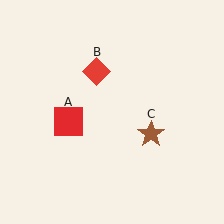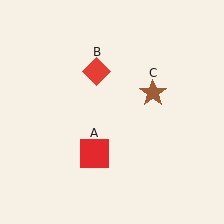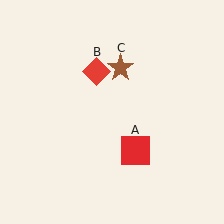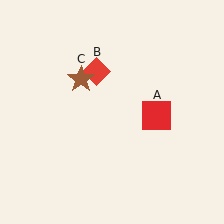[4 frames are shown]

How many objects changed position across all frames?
2 objects changed position: red square (object A), brown star (object C).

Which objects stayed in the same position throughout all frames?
Red diamond (object B) remained stationary.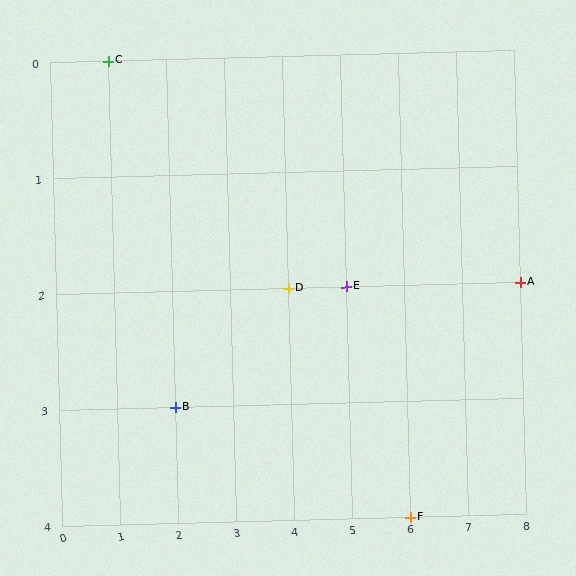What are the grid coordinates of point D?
Point D is at grid coordinates (4, 2).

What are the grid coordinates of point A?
Point A is at grid coordinates (8, 2).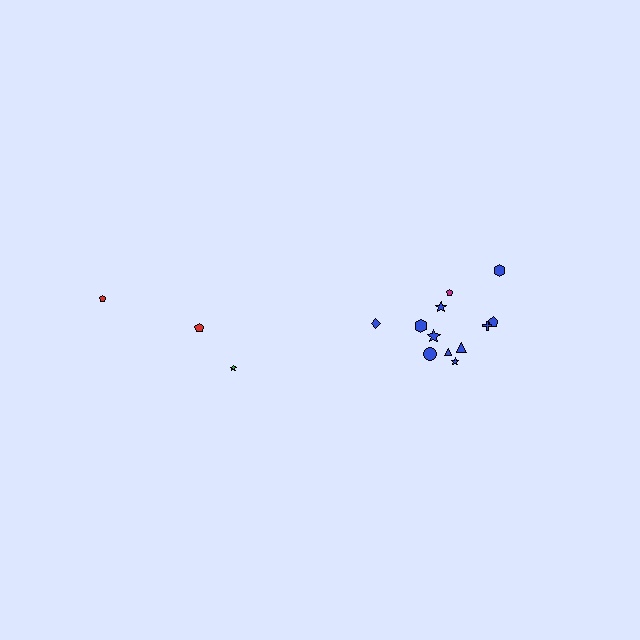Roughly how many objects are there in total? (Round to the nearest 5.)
Roughly 15 objects in total.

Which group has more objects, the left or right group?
The right group.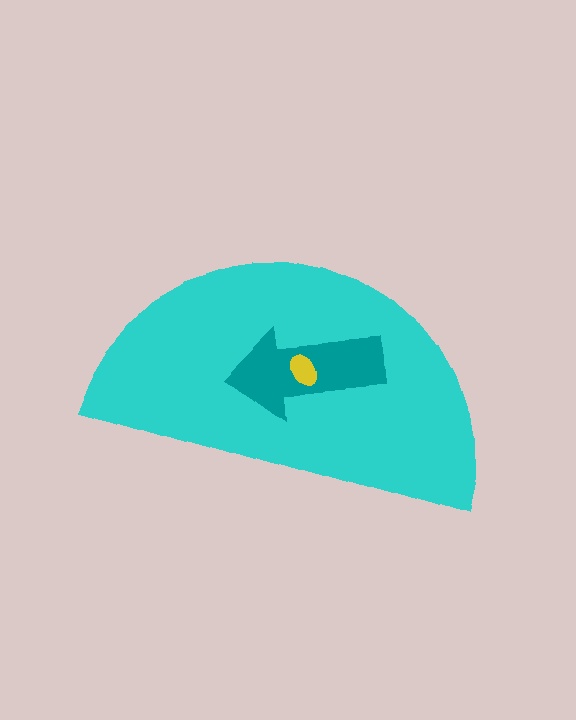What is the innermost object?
The yellow ellipse.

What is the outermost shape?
The cyan semicircle.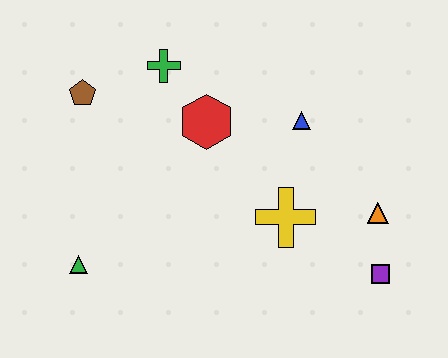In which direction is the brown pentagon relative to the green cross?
The brown pentagon is to the left of the green cross.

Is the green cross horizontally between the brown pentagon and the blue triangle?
Yes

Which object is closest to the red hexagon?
The green cross is closest to the red hexagon.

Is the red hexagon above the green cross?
No